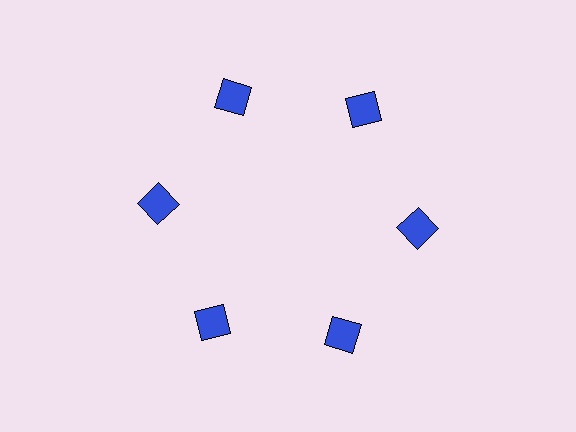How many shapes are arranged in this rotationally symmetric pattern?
There are 6 shapes, arranged in 6 groups of 1.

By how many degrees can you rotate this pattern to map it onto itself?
The pattern maps onto itself every 60 degrees of rotation.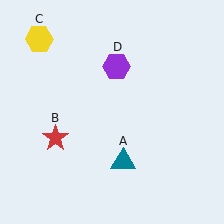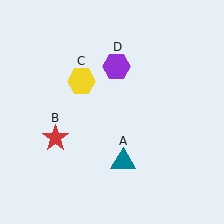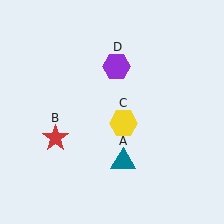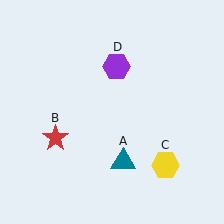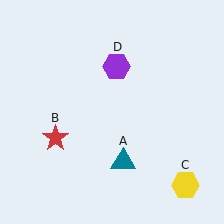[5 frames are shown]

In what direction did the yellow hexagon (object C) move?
The yellow hexagon (object C) moved down and to the right.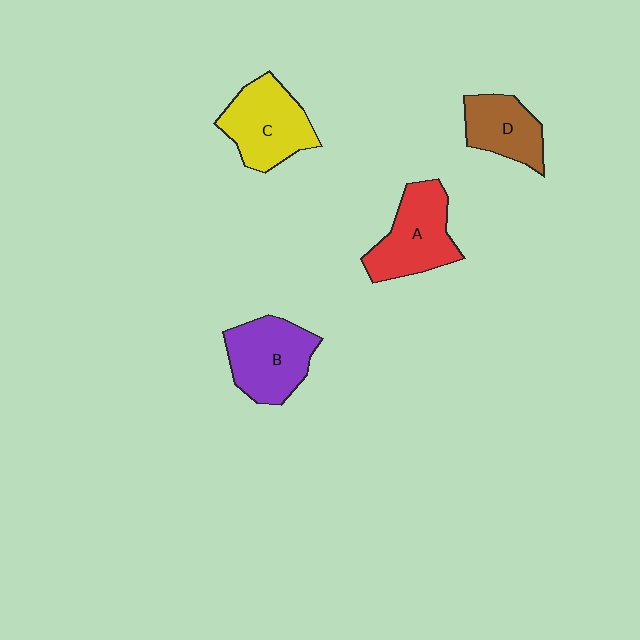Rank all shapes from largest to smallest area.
From largest to smallest: C (yellow), B (purple), A (red), D (brown).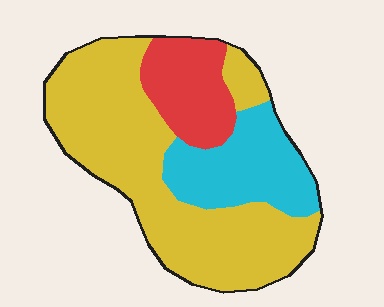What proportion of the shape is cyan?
Cyan covers about 25% of the shape.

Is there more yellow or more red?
Yellow.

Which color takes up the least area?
Red, at roughly 15%.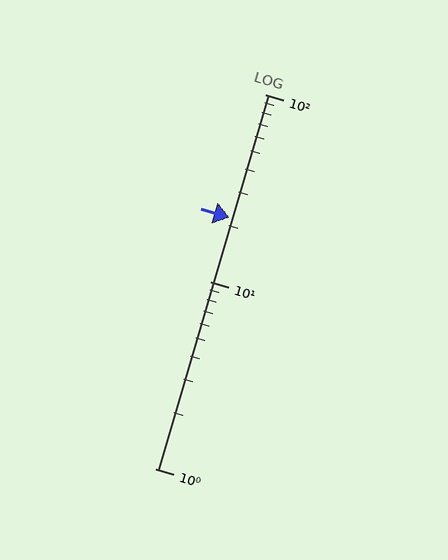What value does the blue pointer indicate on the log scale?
The pointer indicates approximately 22.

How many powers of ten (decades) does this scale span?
The scale spans 2 decades, from 1 to 100.